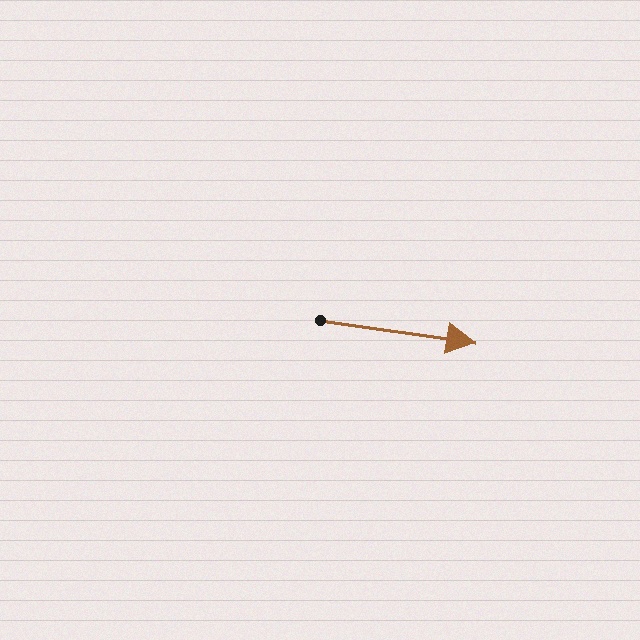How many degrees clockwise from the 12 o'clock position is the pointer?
Approximately 98 degrees.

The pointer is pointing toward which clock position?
Roughly 3 o'clock.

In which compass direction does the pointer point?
East.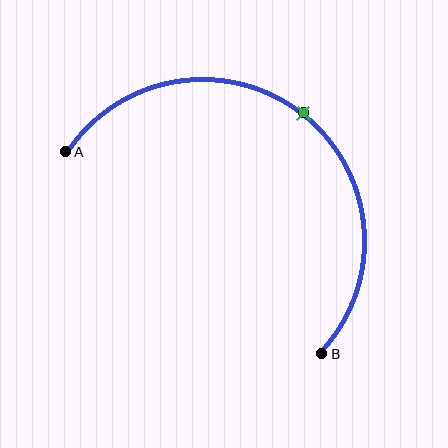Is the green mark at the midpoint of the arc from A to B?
Yes. The green mark lies on the arc at equal arc-length from both A and B — it is the arc midpoint.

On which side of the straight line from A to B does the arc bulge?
The arc bulges above and to the right of the straight line connecting A and B.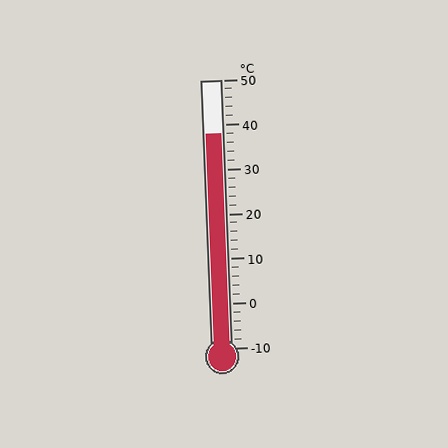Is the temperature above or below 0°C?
The temperature is above 0°C.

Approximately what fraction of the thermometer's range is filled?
The thermometer is filled to approximately 80% of its range.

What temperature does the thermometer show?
The thermometer shows approximately 38°C.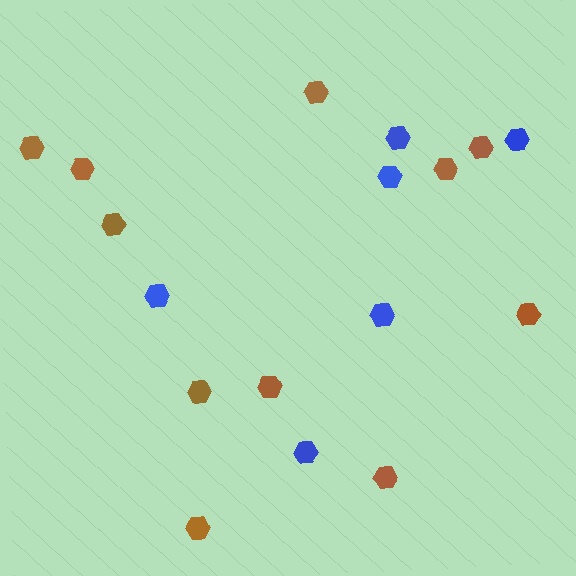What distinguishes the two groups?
There are 2 groups: one group of blue hexagons (6) and one group of brown hexagons (11).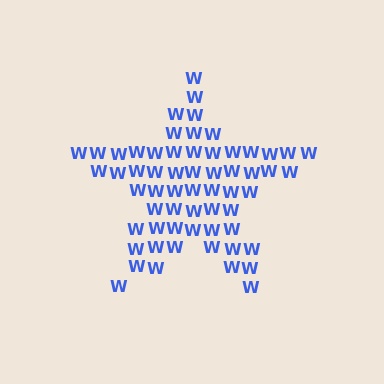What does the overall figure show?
The overall figure shows a star.